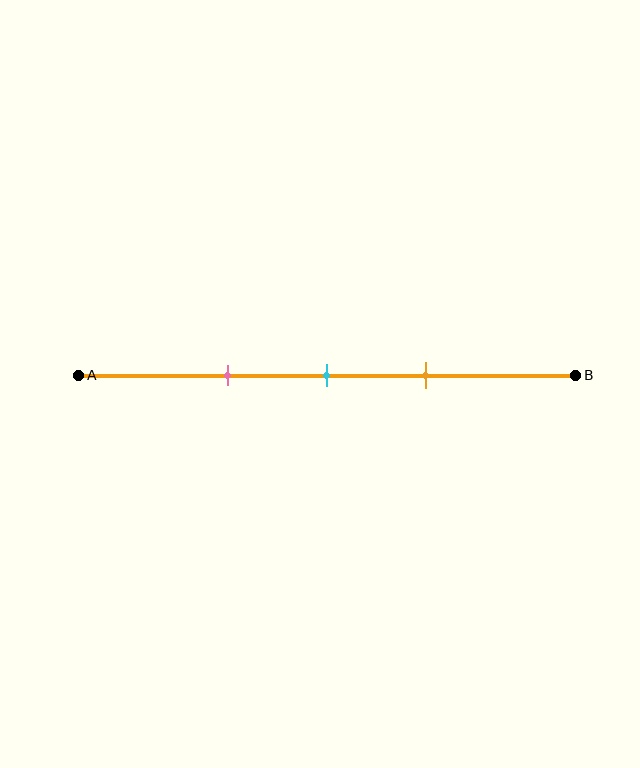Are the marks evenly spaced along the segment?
Yes, the marks are approximately evenly spaced.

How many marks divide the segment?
There are 3 marks dividing the segment.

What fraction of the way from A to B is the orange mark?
The orange mark is approximately 70% (0.7) of the way from A to B.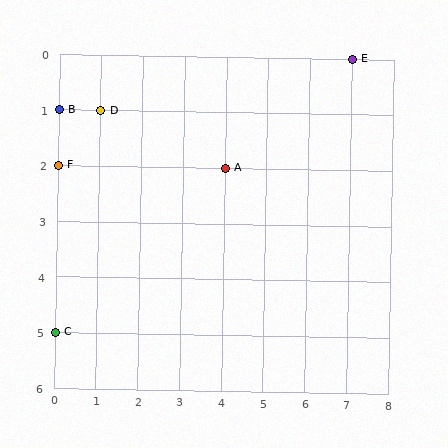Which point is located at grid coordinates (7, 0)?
Point E is at (7, 0).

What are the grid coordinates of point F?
Point F is at grid coordinates (0, 2).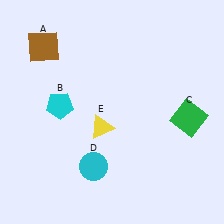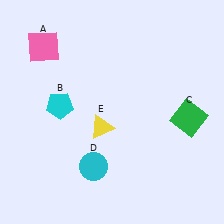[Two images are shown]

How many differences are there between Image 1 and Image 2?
There is 1 difference between the two images.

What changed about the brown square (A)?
In Image 1, A is brown. In Image 2, it changed to pink.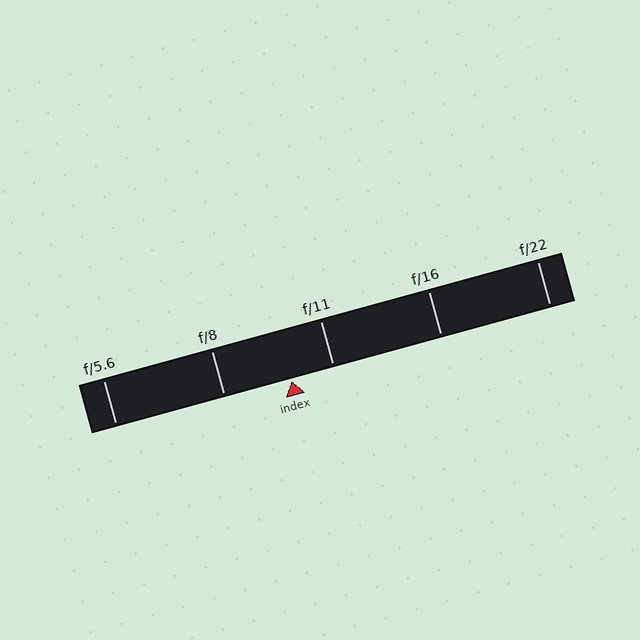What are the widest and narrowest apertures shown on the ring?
The widest aperture shown is f/5.6 and the narrowest is f/22.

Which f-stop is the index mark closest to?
The index mark is closest to f/11.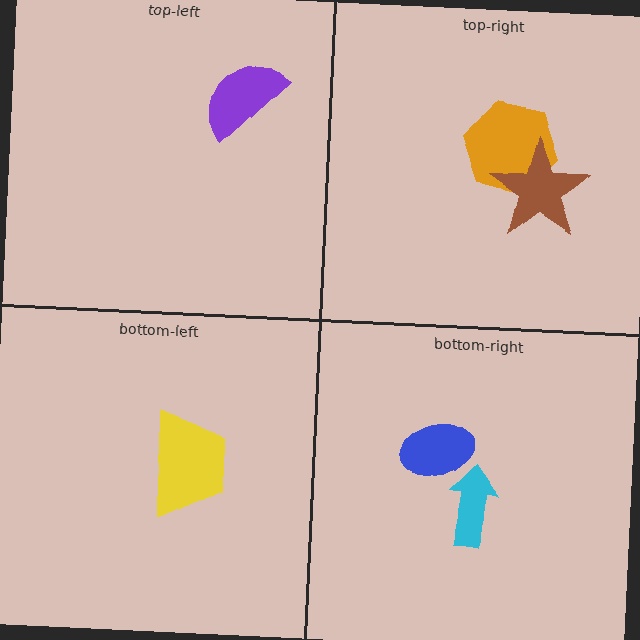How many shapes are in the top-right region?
2.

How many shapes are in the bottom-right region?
2.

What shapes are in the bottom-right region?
The cyan arrow, the blue ellipse.